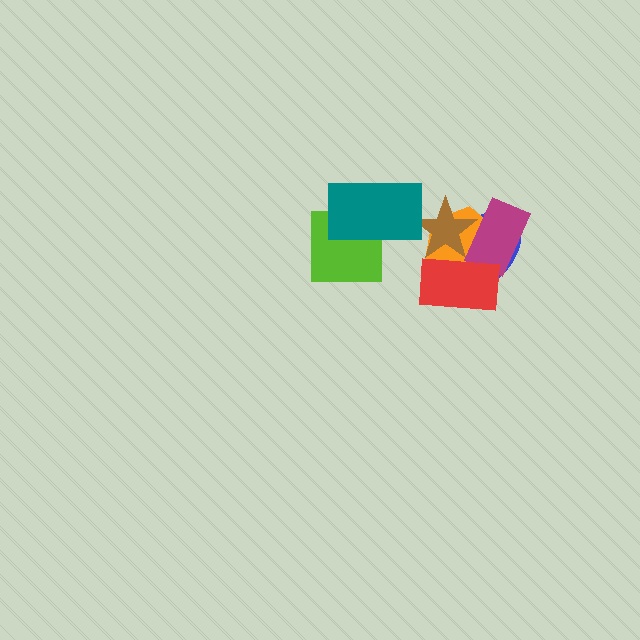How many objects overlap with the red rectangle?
4 objects overlap with the red rectangle.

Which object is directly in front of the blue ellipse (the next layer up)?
The orange hexagon is directly in front of the blue ellipse.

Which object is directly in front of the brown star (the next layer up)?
The magenta rectangle is directly in front of the brown star.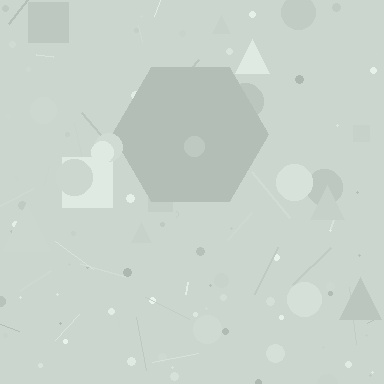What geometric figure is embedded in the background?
A hexagon is embedded in the background.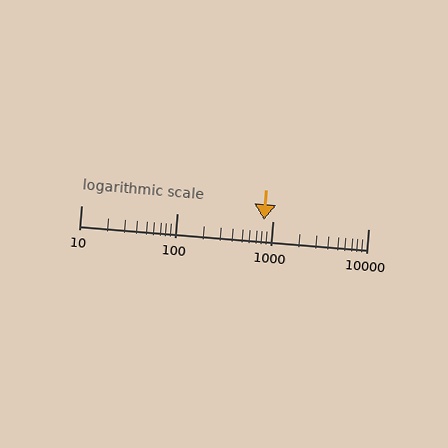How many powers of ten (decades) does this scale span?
The scale spans 3 decades, from 10 to 10000.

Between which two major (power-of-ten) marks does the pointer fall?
The pointer is between 100 and 1000.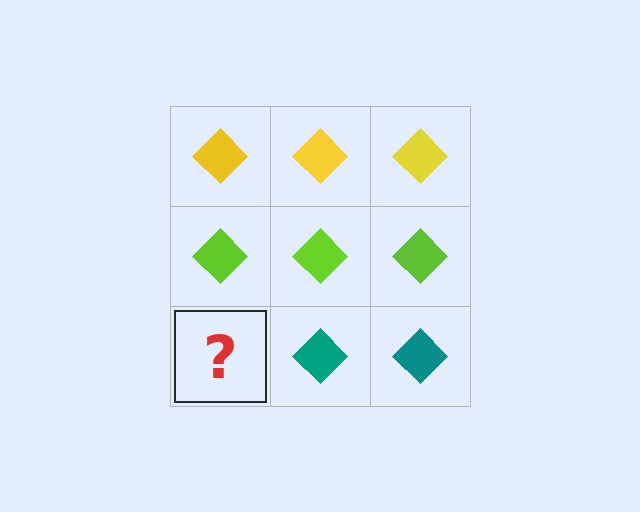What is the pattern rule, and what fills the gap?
The rule is that each row has a consistent color. The gap should be filled with a teal diamond.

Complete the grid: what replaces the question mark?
The question mark should be replaced with a teal diamond.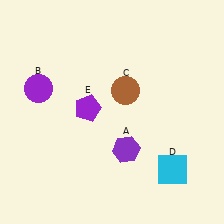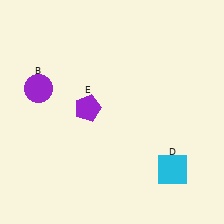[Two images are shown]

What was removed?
The purple hexagon (A), the brown circle (C) were removed in Image 2.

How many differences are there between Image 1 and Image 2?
There are 2 differences between the two images.